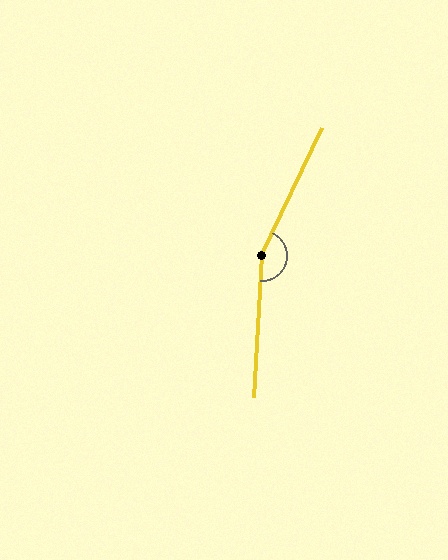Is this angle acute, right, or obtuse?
It is obtuse.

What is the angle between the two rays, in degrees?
Approximately 158 degrees.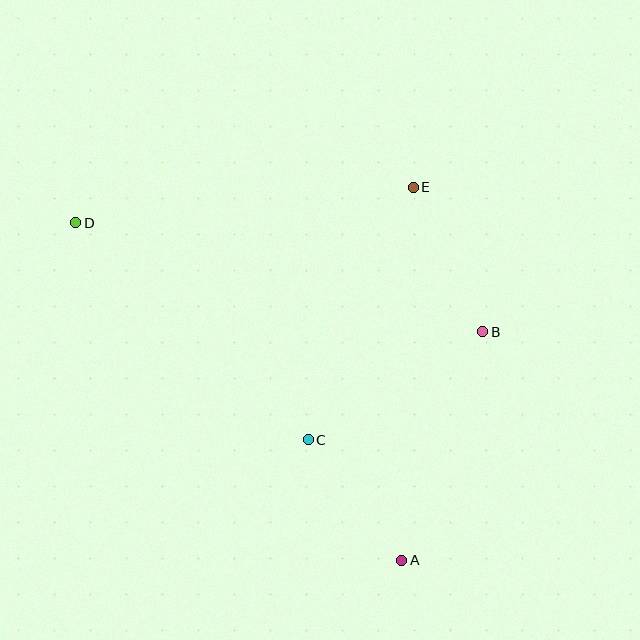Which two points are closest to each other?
Points A and C are closest to each other.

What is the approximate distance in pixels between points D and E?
The distance between D and E is approximately 339 pixels.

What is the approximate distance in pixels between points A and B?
The distance between A and B is approximately 243 pixels.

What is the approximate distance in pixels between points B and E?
The distance between B and E is approximately 160 pixels.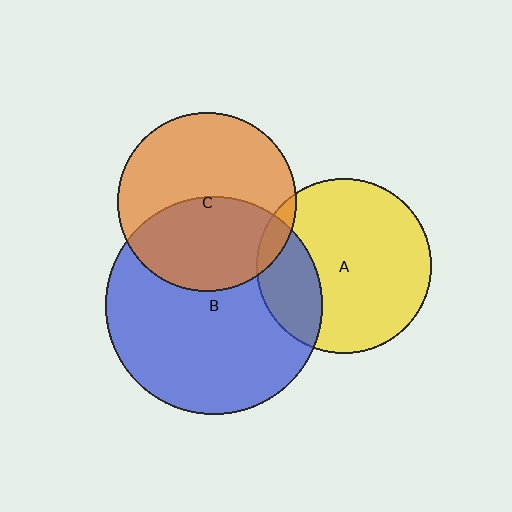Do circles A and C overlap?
Yes.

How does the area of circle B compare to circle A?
Approximately 1.5 times.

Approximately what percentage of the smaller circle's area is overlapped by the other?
Approximately 5%.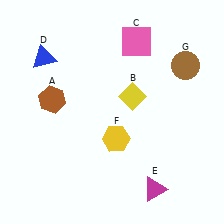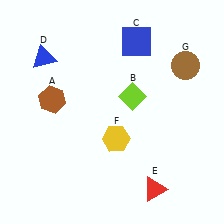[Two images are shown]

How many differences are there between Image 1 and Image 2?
There are 3 differences between the two images.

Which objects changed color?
B changed from yellow to lime. C changed from pink to blue. E changed from magenta to red.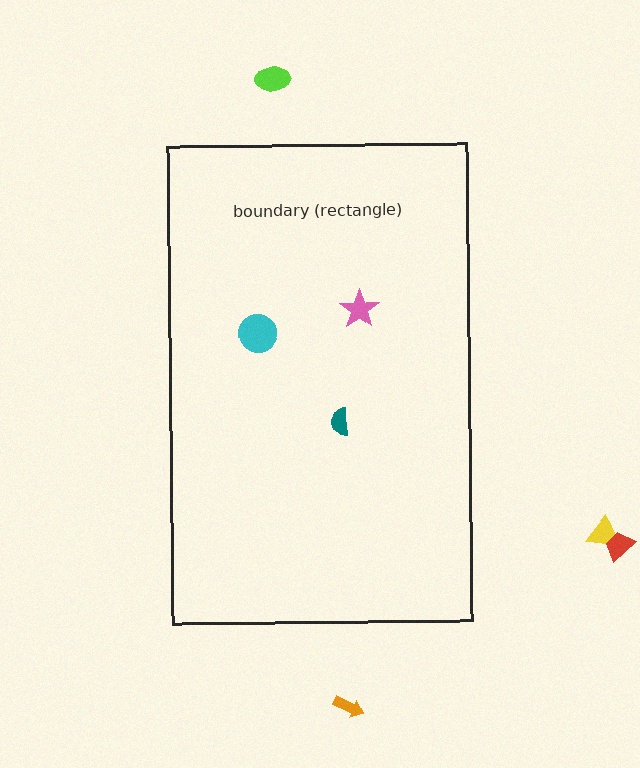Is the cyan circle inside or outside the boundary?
Inside.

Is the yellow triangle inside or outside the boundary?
Outside.